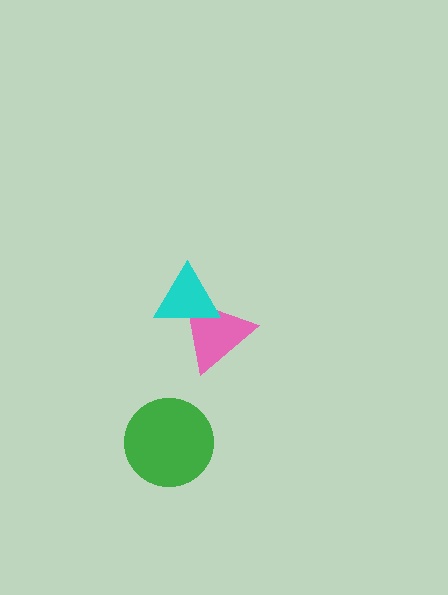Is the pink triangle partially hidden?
Yes, it is partially covered by another shape.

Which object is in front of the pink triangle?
The cyan triangle is in front of the pink triangle.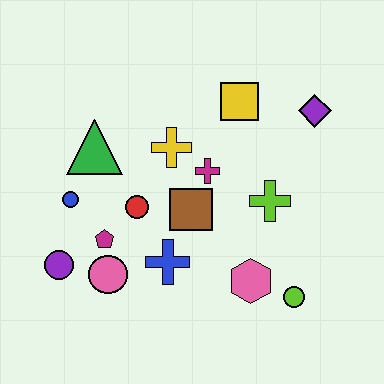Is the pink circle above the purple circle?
No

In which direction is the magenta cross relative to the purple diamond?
The magenta cross is to the left of the purple diamond.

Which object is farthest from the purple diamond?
The purple circle is farthest from the purple diamond.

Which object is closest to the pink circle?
The magenta pentagon is closest to the pink circle.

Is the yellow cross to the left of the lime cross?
Yes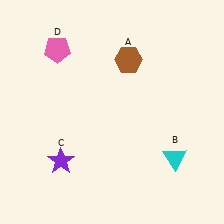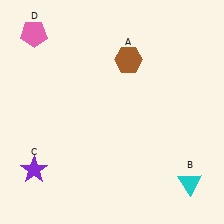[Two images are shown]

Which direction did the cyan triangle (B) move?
The cyan triangle (B) moved down.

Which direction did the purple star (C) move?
The purple star (C) moved left.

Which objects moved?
The objects that moved are: the cyan triangle (B), the purple star (C), the pink pentagon (D).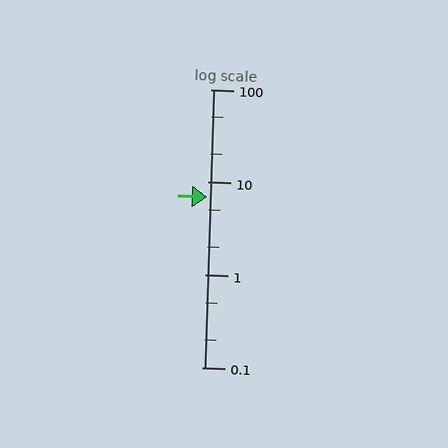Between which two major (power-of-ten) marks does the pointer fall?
The pointer is between 1 and 10.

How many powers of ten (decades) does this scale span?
The scale spans 3 decades, from 0.1 to 100.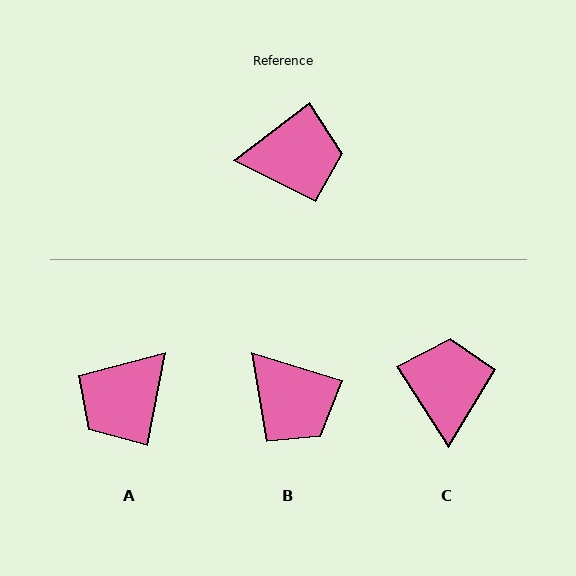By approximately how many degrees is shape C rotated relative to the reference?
Approximately 85 degrees counter-clockwise.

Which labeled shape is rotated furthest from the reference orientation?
A, about 139 degrees away.